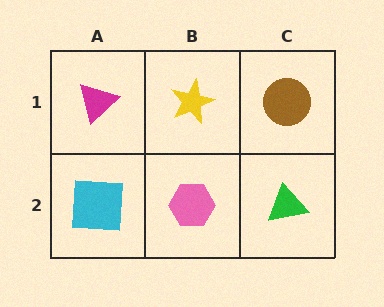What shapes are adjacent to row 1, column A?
A cyan square (row 2, column A), a yellow star (row 1, column B).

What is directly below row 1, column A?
A cyan square.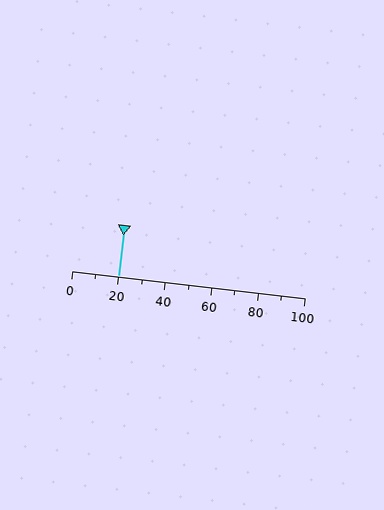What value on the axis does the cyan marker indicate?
The marker indicates approximately 20.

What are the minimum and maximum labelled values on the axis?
The axis runs from 0 to 100.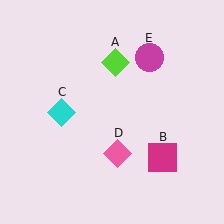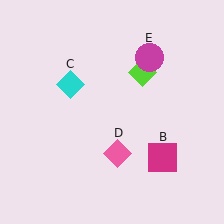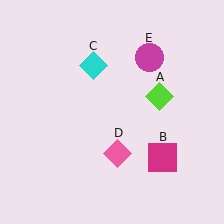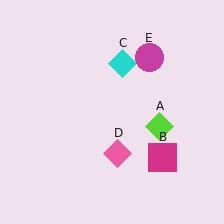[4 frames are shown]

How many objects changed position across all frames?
2 objects changed position: lime diamond (object A), cyan diamond (object C).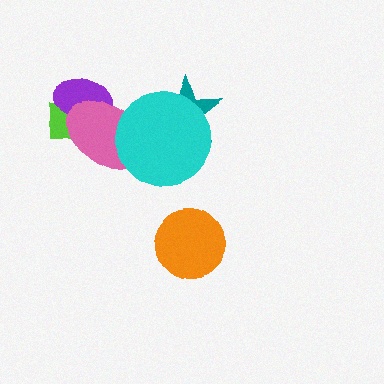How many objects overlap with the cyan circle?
2 objects overlap with the cyan circle.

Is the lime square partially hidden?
Yes, it is partially covered by another shape.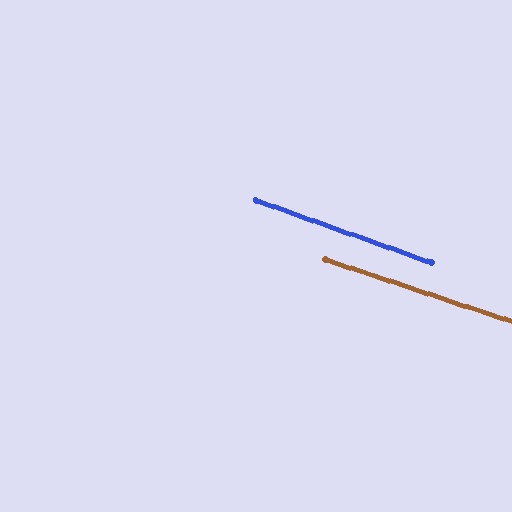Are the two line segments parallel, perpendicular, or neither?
Parallel — their directions differ by only 1.2°.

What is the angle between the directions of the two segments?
Approximately 1 degree.